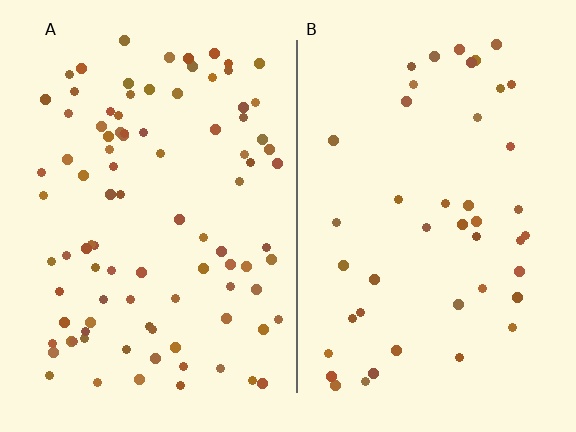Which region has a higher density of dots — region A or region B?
A (the left).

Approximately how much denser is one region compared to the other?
Approximately 2.1× — region A over region B.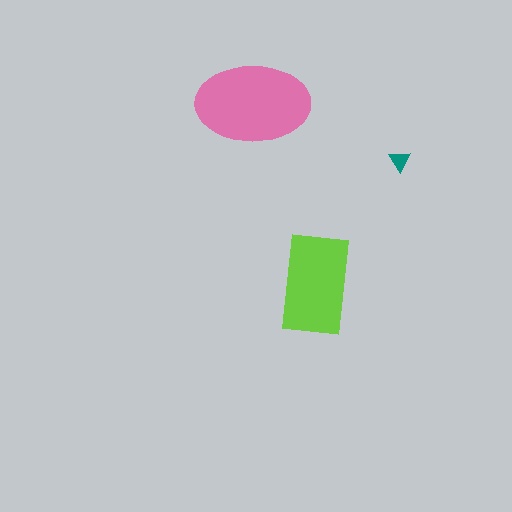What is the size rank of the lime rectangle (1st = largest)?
2nd.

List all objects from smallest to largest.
The teal triangle, the lime rectangle, the pink ellipse.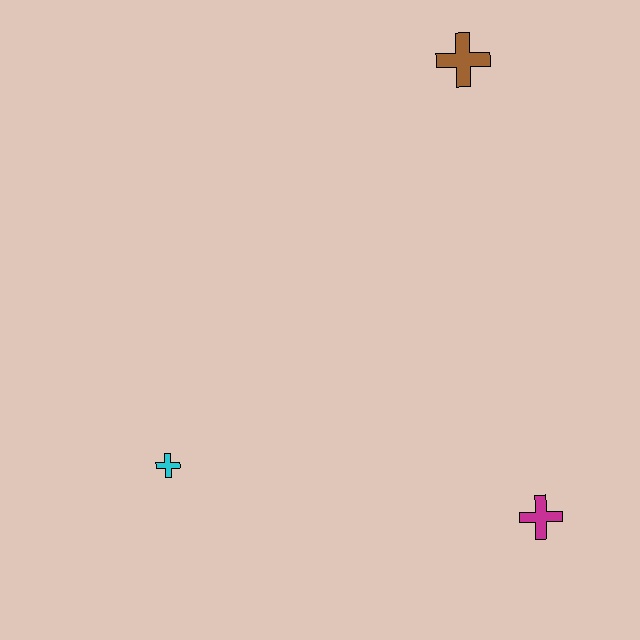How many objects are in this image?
There are 3 objects.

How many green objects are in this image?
There are no green objects.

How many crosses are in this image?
There are 3 crosses.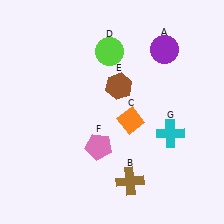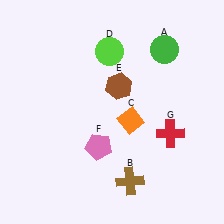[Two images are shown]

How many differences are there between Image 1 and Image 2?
There are 2 differences between the two images.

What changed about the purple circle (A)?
In Image 1, A is purple. In Image 2, it changed to green.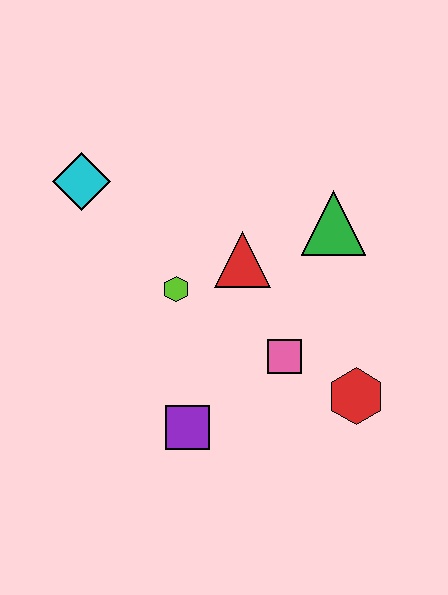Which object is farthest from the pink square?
The cyan diamond is farthest from the pink square.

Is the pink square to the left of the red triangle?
No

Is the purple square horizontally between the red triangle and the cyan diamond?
Yes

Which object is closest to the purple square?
The pink square is closest to the purple square.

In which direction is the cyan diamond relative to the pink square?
The cyan diamond is to the left of the pink square.